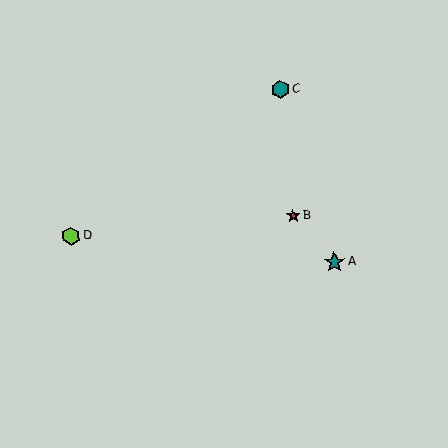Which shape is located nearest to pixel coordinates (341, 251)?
The teal star (labeled A) at (334, 262) is nearest to that location.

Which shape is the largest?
The teal star (labeled A) is the largest.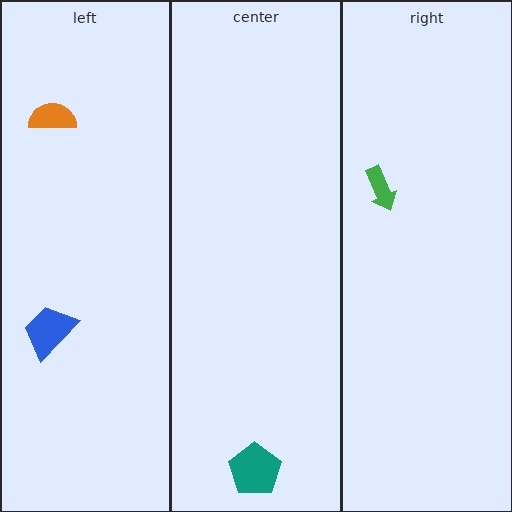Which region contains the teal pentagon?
The center region.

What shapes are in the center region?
The teal pentagon.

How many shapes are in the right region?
1.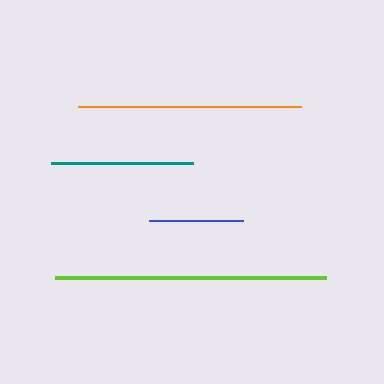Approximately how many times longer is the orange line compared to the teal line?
The orange line is approximately 1.6 times the length of the teal line.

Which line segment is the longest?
The lime line is the longest at approximately 271 pixels.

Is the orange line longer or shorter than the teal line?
The orange line is longer than the teal line.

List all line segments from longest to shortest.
From longest to shortest: lime, orange, teal, blue.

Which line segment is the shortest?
The blue line is the shortest at approximately 94 pixels.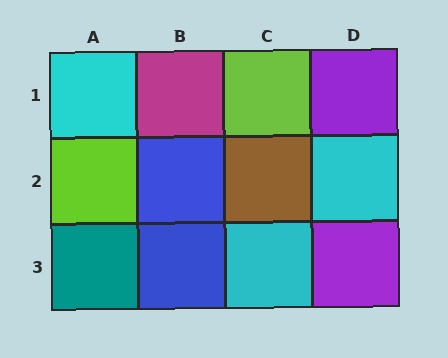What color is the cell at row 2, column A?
Lime.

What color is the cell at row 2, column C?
Brown.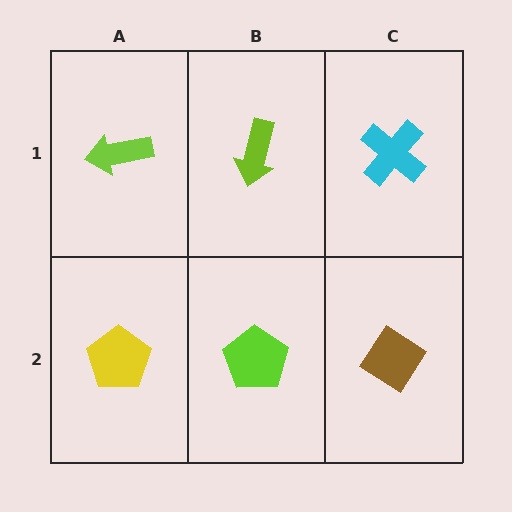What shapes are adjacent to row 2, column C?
A cyan cross (row 1, column C), a lime pentagon (row 2, column B).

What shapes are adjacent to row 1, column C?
A brown diamond (row 2, column C), a lime arrow (row 1, column B).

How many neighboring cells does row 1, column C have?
2.